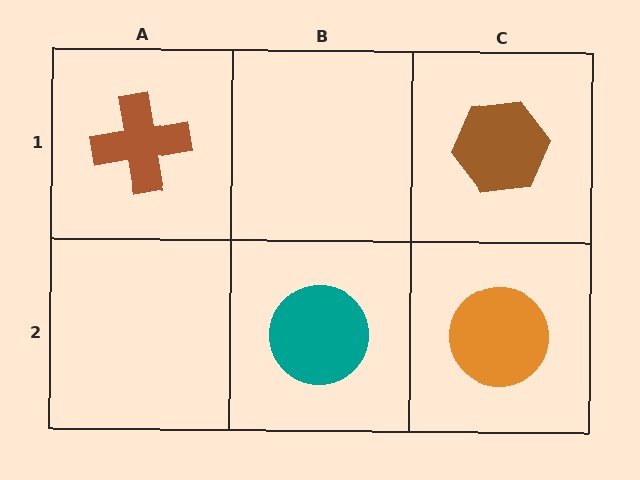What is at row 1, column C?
A brown hexagon.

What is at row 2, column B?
A teal circle.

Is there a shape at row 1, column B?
No, that cell is empty.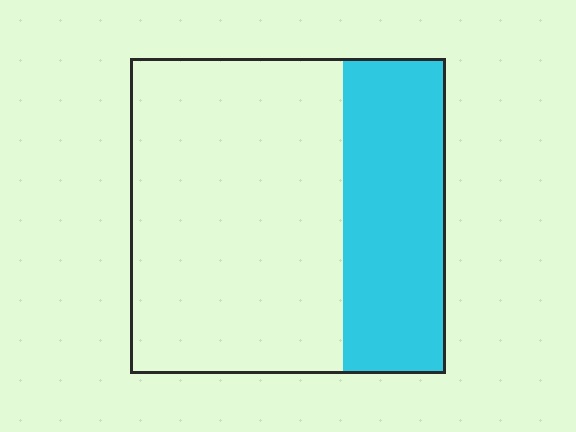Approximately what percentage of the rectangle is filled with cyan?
Approximately 35%.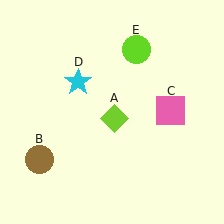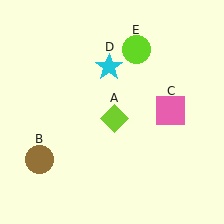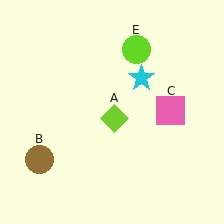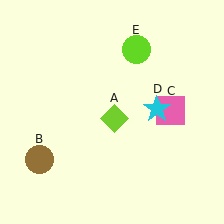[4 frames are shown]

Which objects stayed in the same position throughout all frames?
Lime diamond (object A) and brown circle (object B) and pink square (object C) and lime circle (object E) remained stationary.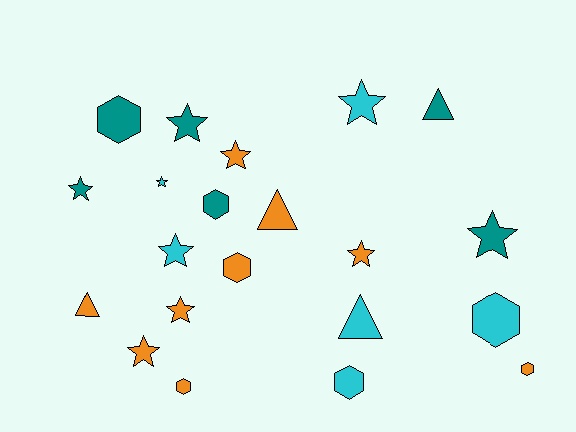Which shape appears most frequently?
Star, with 10 objects.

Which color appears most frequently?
Orange, with 9 objects.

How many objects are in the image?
There are 21 objects.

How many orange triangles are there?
There are 2 orange triangles.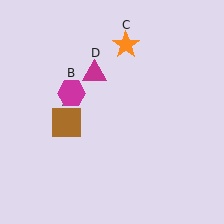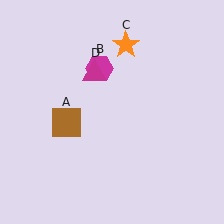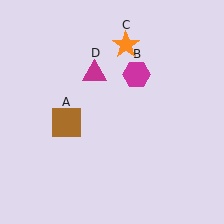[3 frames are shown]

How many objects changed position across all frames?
1 object changed position: magenta hexagon (object B).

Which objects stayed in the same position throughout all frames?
Brown square (object A) and orange star (object C) and magenta triangle (object D) remained stationary.